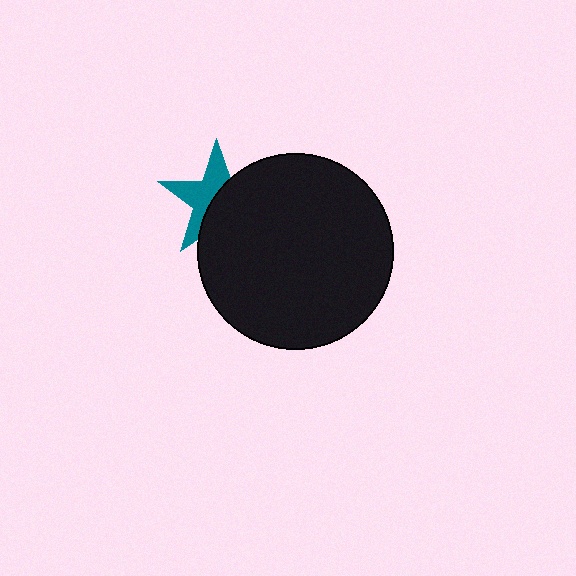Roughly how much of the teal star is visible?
About half of it is visible (roughly 48%).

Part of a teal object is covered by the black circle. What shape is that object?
It is a star.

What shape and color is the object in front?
The object in front is a black circle.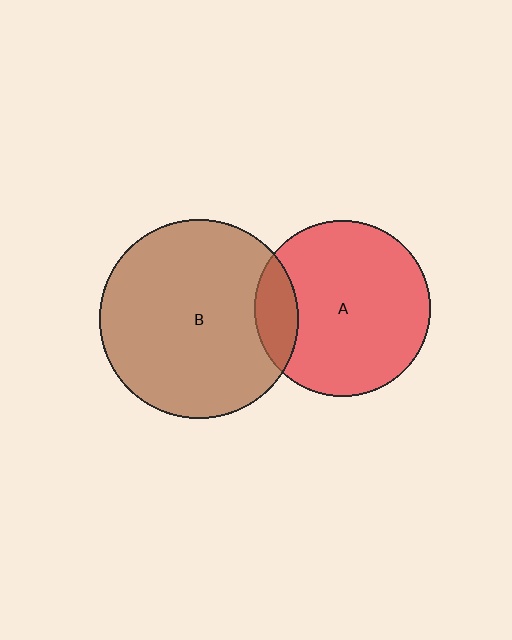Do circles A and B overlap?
Yes.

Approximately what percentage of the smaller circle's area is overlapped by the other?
Approximately 15%.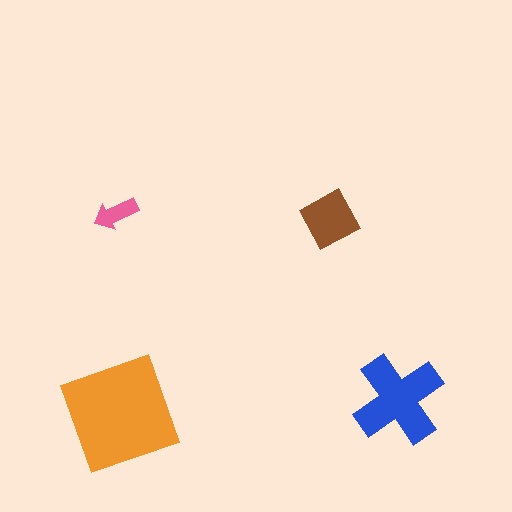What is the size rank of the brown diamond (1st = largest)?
3rd.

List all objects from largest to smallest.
The orange square, the blue cross, the brown diamond, the pink arrow.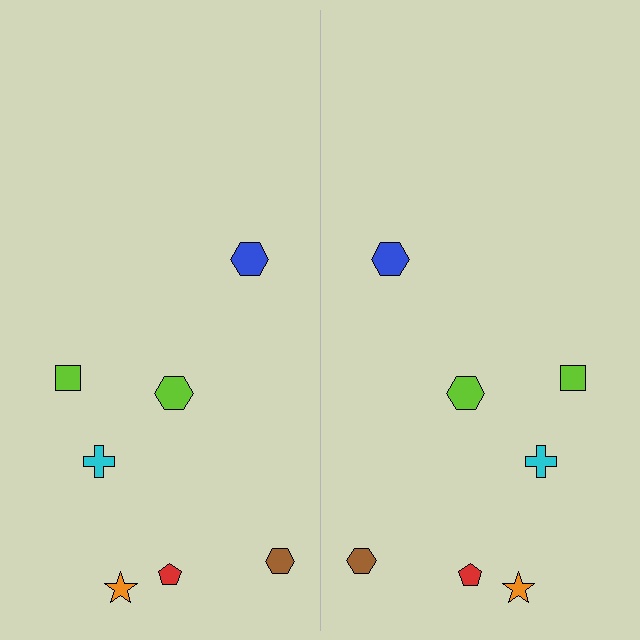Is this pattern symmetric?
Yes, this pattern has bilateral (reflection) symmetry.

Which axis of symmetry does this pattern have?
The pattern has a vertical axis of symmetry running through the center of the image.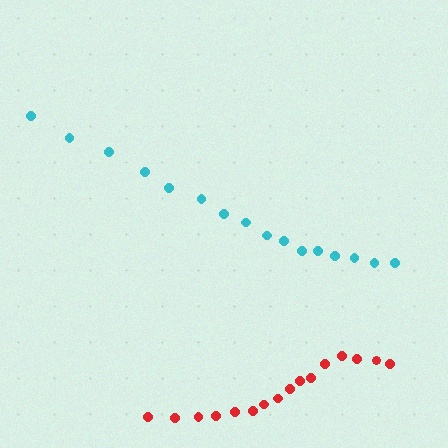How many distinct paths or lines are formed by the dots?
There are 2 distinct paths.